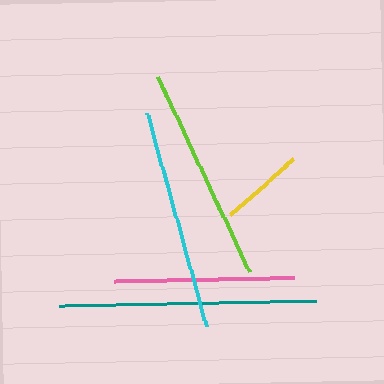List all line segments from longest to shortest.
From longest to shortest: teal, cyan, lime, pink, yellow.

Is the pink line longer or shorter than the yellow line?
The pink line is longer than the yellow line.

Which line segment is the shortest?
The yellow line is the shortest at approximately 85 pixels.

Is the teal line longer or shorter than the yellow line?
The teal line is longer than the yellow line.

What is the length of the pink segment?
The pink segment is approximately 180 pixels long.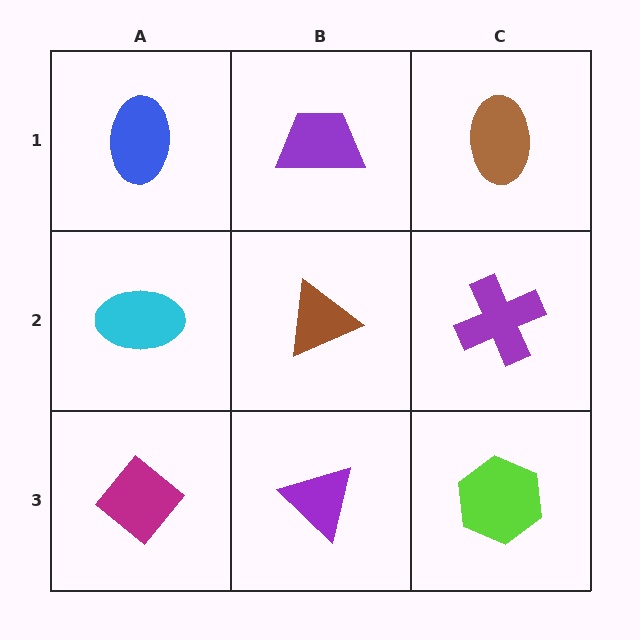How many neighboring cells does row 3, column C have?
2.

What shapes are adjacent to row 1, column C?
A purple cross (row 2, column C), a purple trapezoid (row 1, column B).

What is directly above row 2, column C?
A brown ellipse.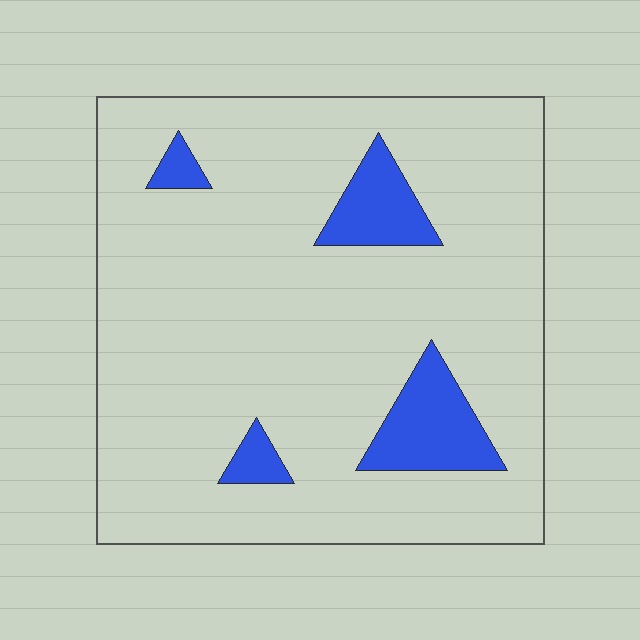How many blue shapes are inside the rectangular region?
4.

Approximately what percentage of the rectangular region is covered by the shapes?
Approximately 10%.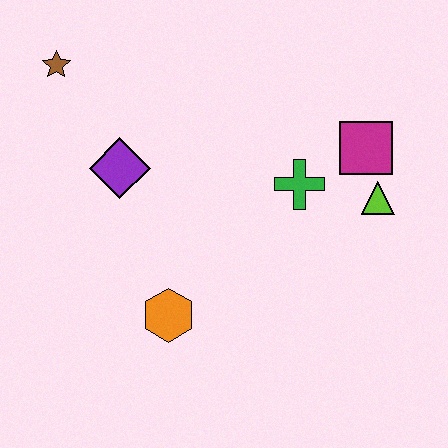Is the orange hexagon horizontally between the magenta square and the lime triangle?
No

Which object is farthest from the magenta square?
The brown star is farthest from the magenta square.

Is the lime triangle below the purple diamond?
Yes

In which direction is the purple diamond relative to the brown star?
The purple diamond is below the brown star.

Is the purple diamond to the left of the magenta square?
Yes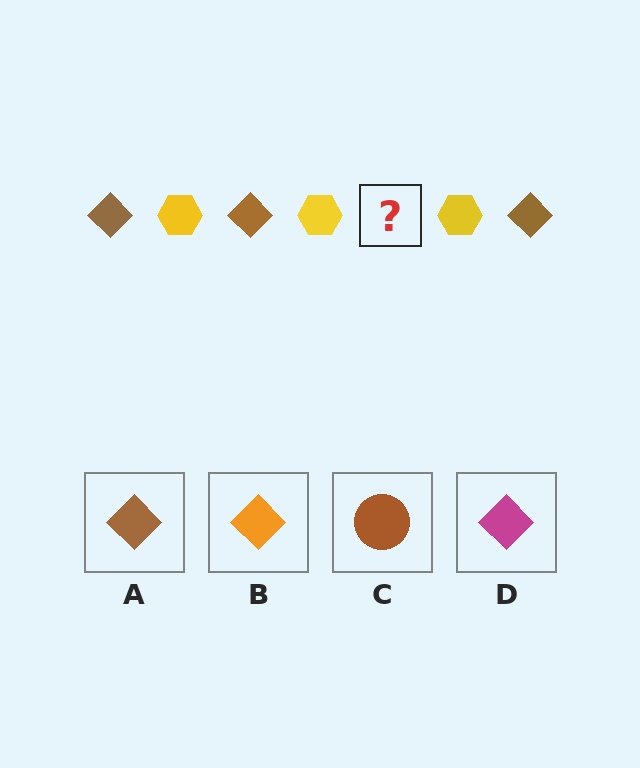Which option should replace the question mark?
Option A.